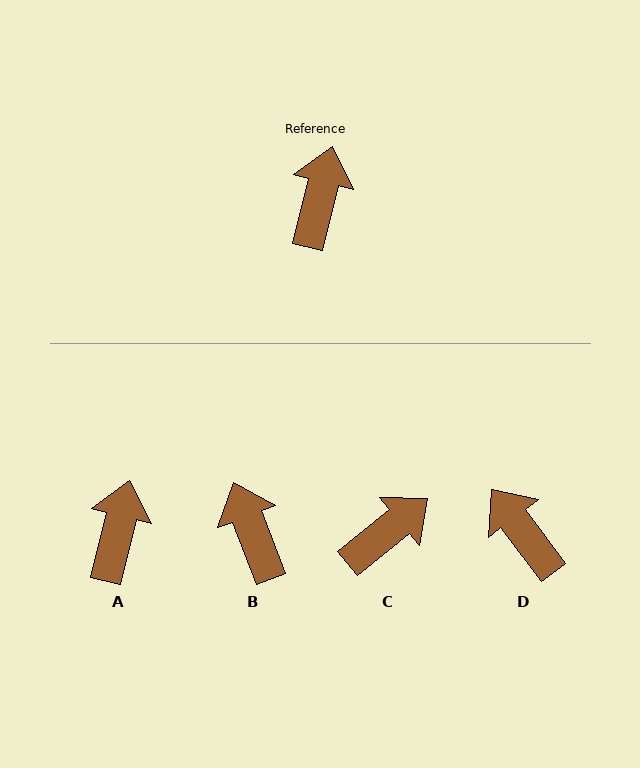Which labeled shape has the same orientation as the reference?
A.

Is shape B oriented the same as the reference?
No, it is off by about 35 degrees.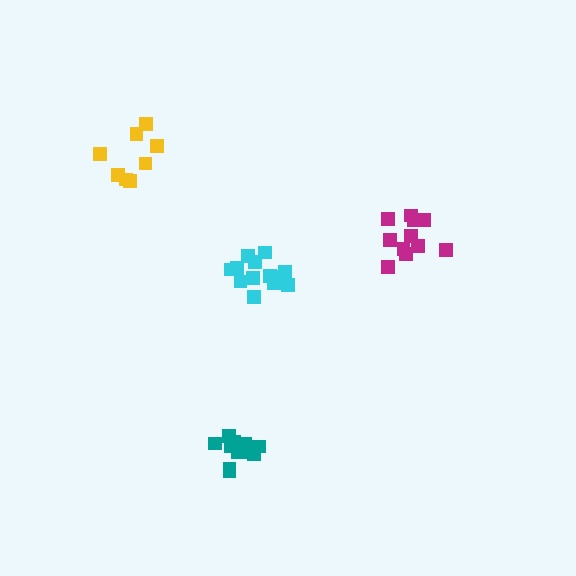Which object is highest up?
The yellow cluster is topmost.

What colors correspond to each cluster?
The clusters are colored: cyan, magenta, teal, yellow.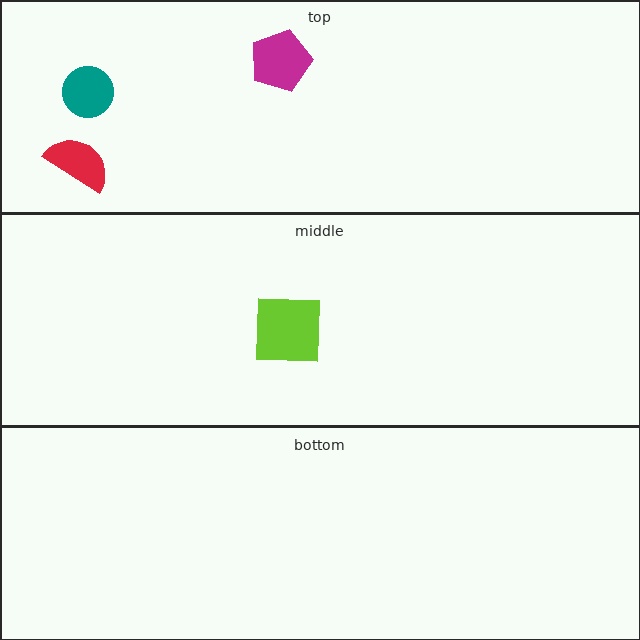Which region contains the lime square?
The middle region.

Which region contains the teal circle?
The top region.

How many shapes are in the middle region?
1.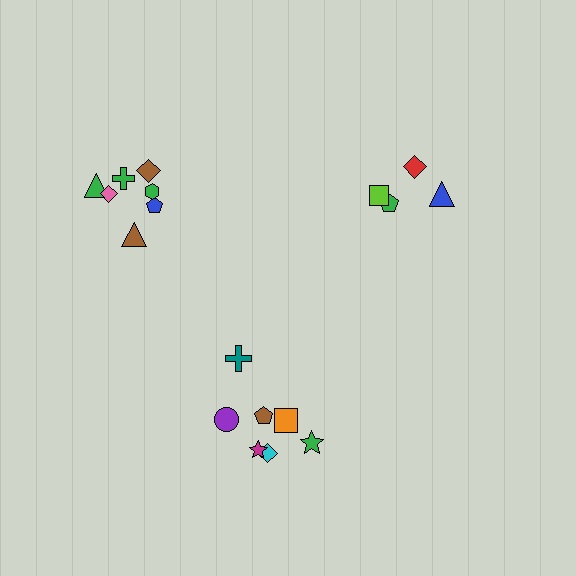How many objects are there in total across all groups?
There are 18 objects.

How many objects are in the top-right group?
There are 4 objects.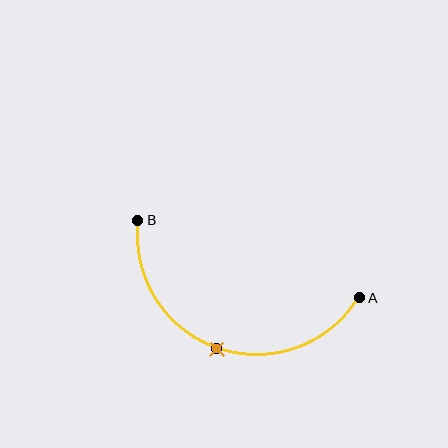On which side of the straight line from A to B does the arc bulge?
The arc bulges below the straight line connecting A and B.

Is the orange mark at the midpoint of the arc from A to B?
Yes. The orange mark lies on the arc at equal arc-length from both A and B — it is the arc midpoint.